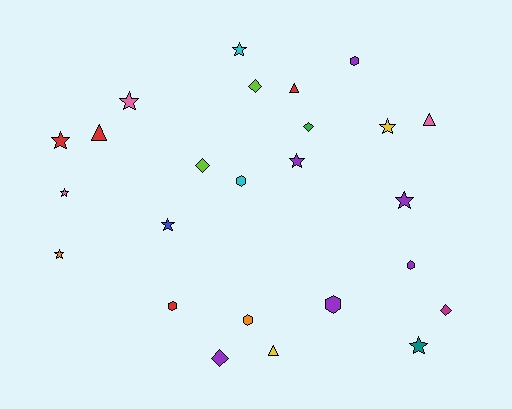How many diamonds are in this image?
There are 5 diamonds.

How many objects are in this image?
There are 25 objects.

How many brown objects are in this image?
There are no brown objects.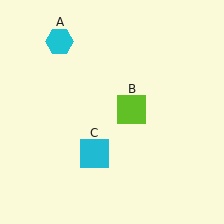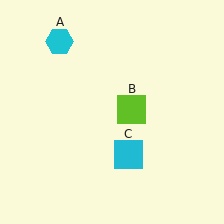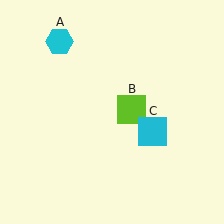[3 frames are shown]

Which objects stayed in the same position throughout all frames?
Cyan hexagon (object A) and lime square (object B) remained stationary.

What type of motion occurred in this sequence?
The cyan square (object C) rotated counterclockwise around the center of the scene.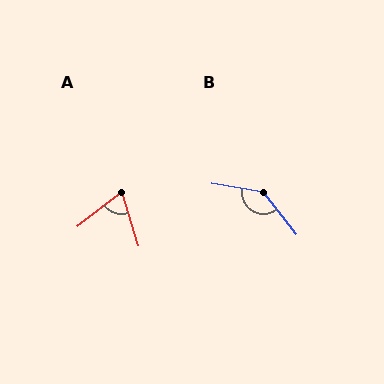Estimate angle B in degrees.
Approximately 138 degrees.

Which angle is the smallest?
A, at approximately 70 degrees.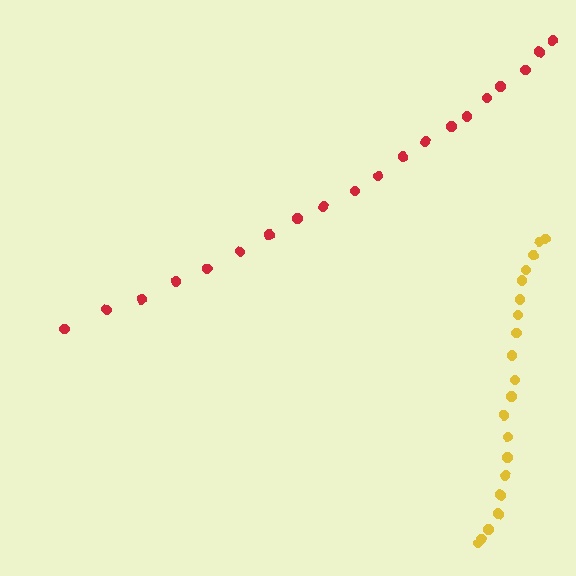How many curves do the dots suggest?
There are 2 distinct paths.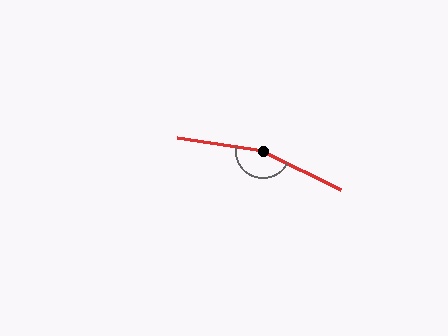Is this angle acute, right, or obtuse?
It is obtuse.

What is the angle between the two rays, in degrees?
Approximately 163 degrees.